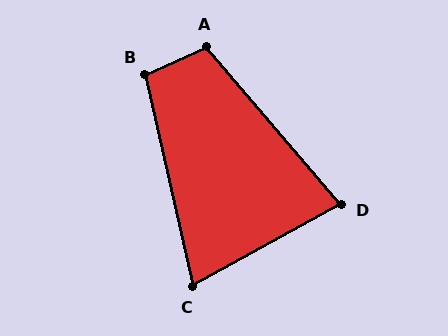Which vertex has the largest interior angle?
A, at approximately 106 degrees.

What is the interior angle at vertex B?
Approximately 101 degrees (obtuse).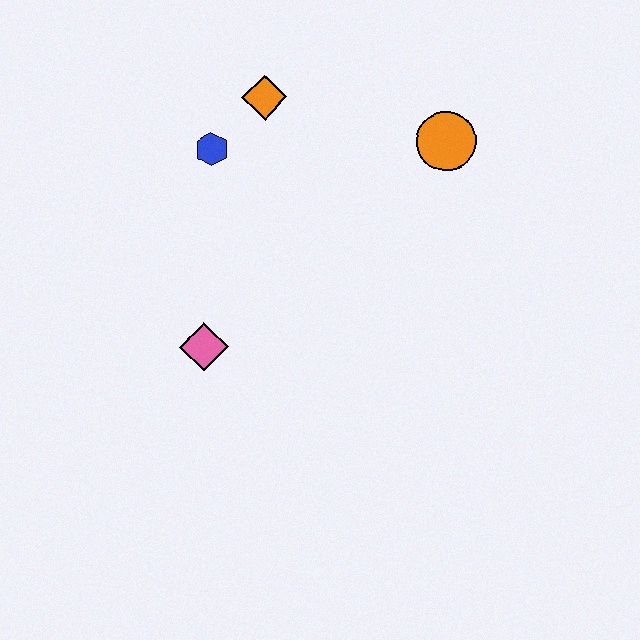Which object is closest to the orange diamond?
The blue hexagon is closest to the orange diamond.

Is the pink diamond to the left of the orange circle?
Yes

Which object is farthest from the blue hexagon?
The orange circle is farthest from the blue hexagon.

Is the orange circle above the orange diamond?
No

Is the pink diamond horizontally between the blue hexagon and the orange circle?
No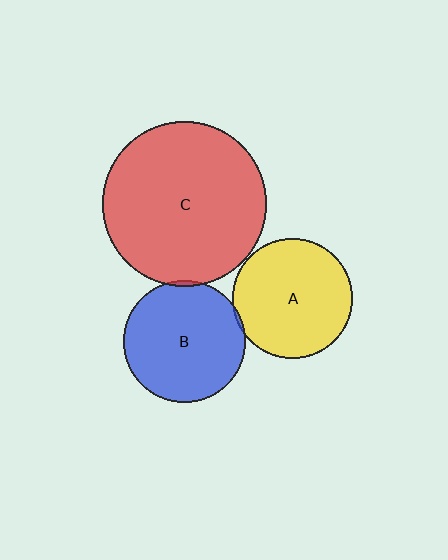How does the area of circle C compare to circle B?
Approximately 1.8 times.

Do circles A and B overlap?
Yes.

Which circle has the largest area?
Circle C (red).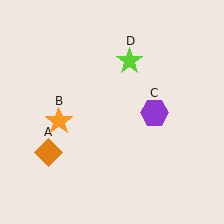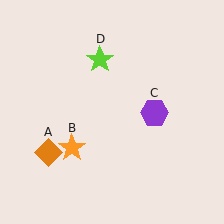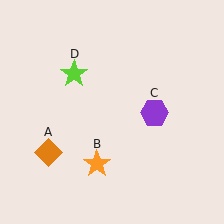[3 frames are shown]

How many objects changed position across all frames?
2 objects changed position: orange star (object B), lime star (object D).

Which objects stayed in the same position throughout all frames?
Orange diamond (object A) and purple hexagon (object C) remained stationary.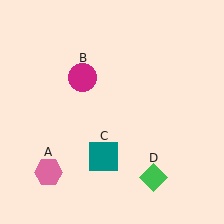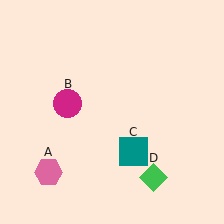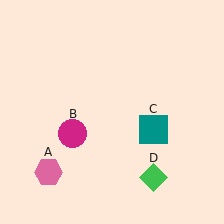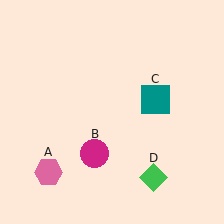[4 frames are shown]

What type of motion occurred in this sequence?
The magenta circle (object B), teal square (object C) rotated counterclockwise around the center of the scene.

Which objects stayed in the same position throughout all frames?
Pink hexagon (object A) and green diamond (object D) remained stationary.